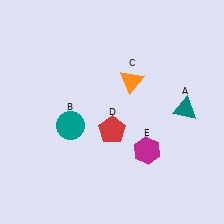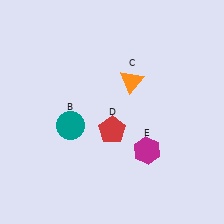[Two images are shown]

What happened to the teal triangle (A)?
The teal triangle (A) was removed in Image 2. It was in the top-right area of Image 1.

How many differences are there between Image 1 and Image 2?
There is 1 difference between the two images.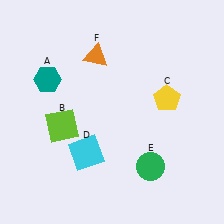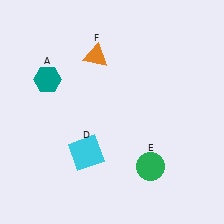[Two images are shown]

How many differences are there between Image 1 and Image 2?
There are 2 differences between the two images.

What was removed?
The yellow pentagon (C), the lime square (B) were removed in Image 2.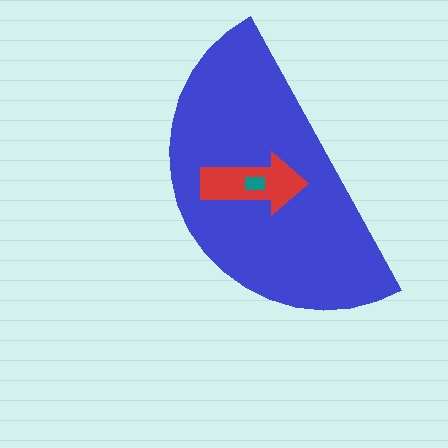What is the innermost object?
The teal rectangle.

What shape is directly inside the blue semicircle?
The red arrow.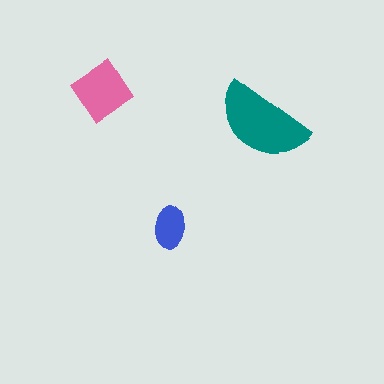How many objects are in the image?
There are 3 objects in the image.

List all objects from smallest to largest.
The blue ellipse, the pink diamond, the teal semicircle.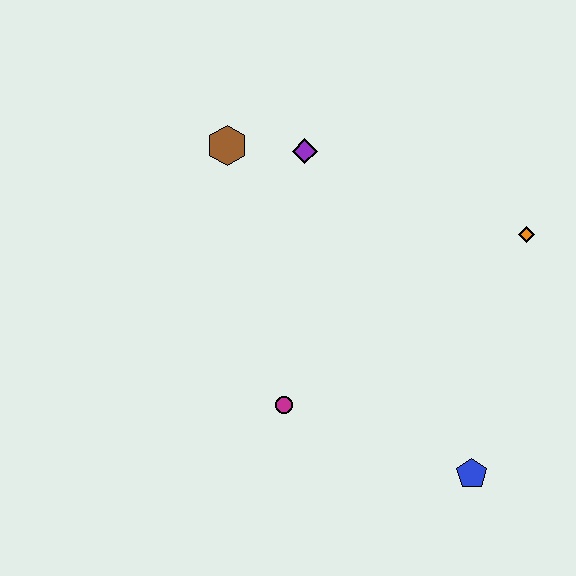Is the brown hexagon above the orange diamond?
Yes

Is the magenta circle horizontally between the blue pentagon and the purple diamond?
No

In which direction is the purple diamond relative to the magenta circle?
The purple diamond is above the magenta circle.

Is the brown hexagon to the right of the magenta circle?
No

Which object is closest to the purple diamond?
The brown hexagon is closest to the purple diamond.